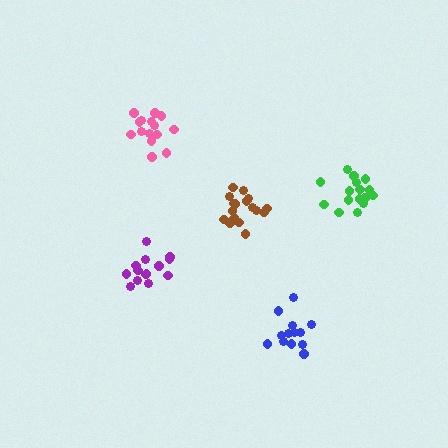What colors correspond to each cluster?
The clusters are colored: brown, green, pink, purple, blue.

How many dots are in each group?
Group 1: 18 dots, Group 2: 16 dots, Group 3: 15 dots, Group 4: 14 dots, Group 5: 13 dots (76 total).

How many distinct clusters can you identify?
There are 5 distinct clusters.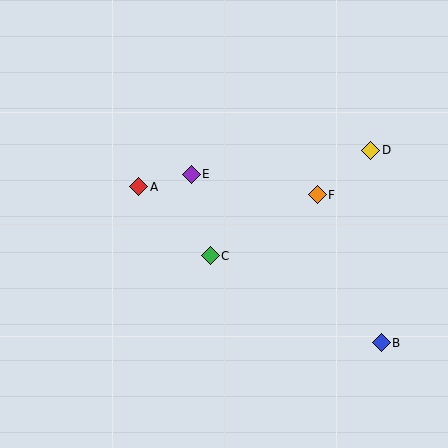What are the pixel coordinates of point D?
Point D is at (371, 150).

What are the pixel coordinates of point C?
Point C is at (210, 256).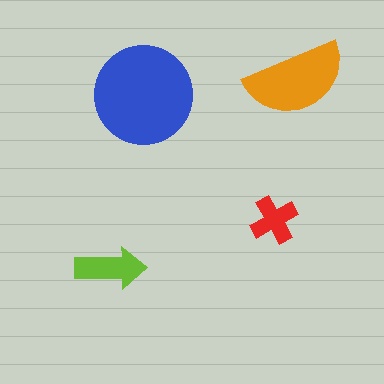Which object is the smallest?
The red cross.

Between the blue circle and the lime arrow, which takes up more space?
The blue circle.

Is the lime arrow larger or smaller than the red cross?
Larger.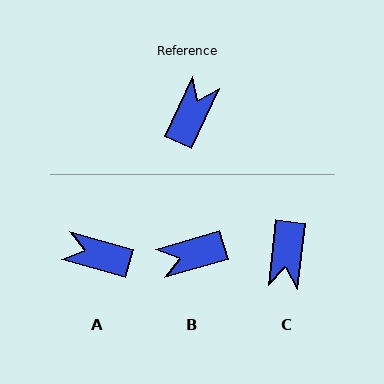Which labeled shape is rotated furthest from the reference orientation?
C, about 161 degrees away.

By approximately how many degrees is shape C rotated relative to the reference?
Approximately 161 degrees clockwise.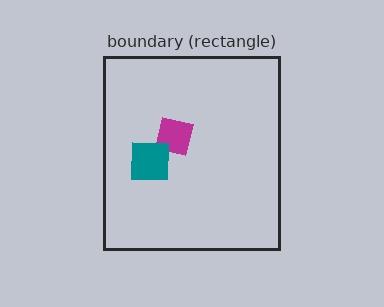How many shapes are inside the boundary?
3 inside, 0 outside.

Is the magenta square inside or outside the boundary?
Inside.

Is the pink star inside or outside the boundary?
Inside.